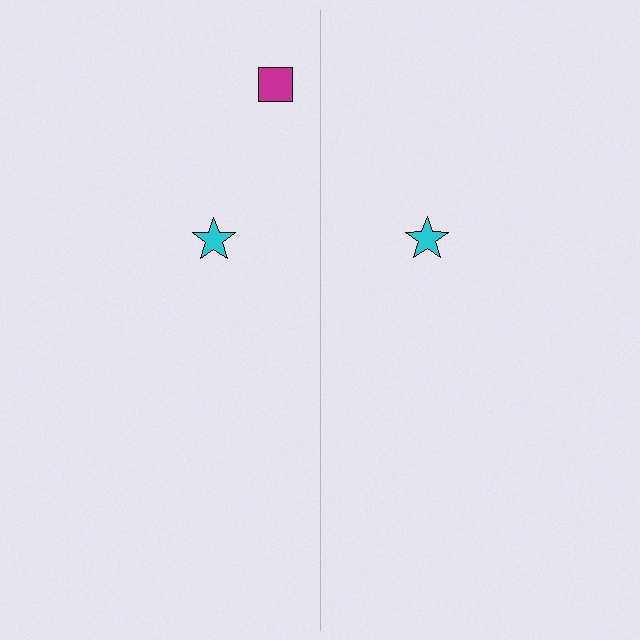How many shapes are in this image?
There are 3 shapes in this image.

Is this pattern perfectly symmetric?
No, the pattern is not perfectly symmetric. A magenta square is missing from the right side.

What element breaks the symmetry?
A magenta square is missing from the right side.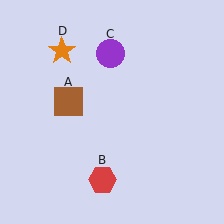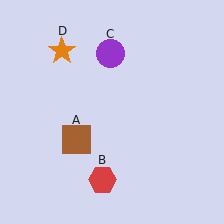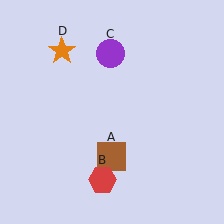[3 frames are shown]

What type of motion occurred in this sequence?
The brown square (object A) rotated counterclockwise around the center of the scene.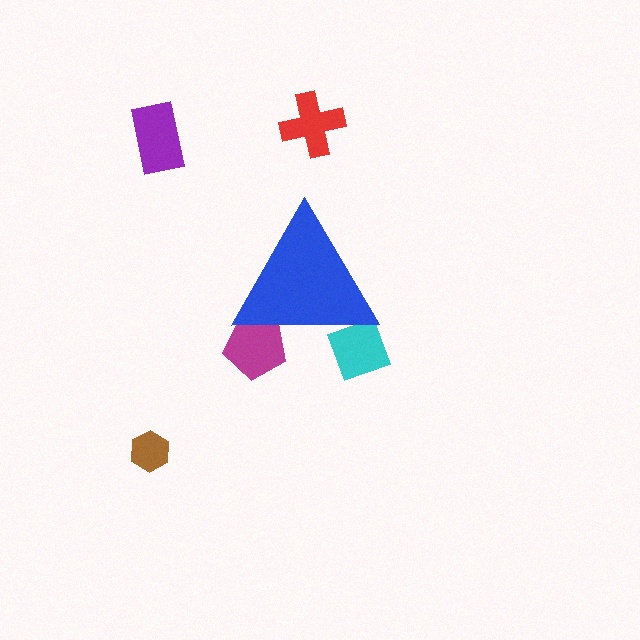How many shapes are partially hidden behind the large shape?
3 shapes are partially hidden.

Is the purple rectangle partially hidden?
No, the purple rectangle is fully visible.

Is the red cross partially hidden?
No, the red cross is fully visible.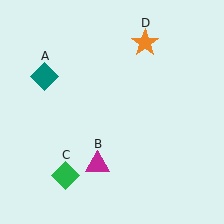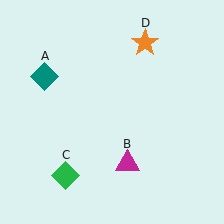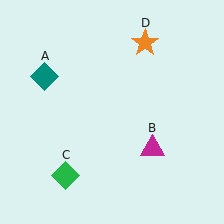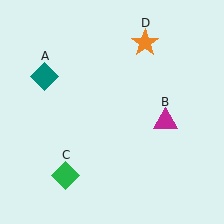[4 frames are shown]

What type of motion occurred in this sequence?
The magenta triangle (object B) rotated counterclockwise around the center of the scene.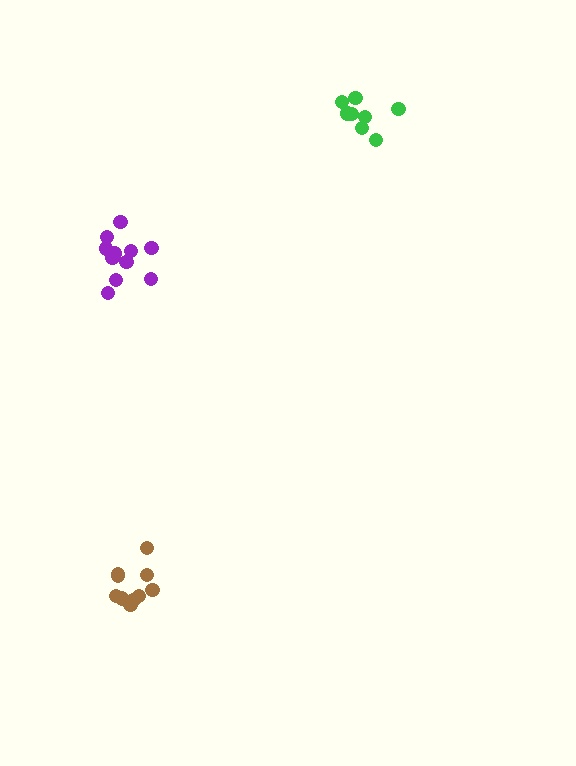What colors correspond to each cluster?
The clusters are colored: green, brown, purple.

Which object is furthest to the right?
The green cluster is rightmost.